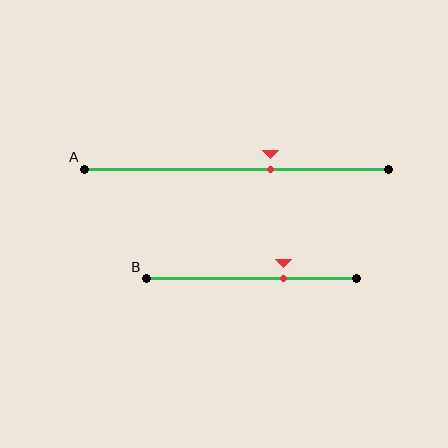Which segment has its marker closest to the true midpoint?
Segment A has its marker closest to the true midpoint.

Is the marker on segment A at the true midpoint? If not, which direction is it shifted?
No, the marker on segment A is shifted to the right by about 11% of the segment length.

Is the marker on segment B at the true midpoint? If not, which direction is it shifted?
No, the marker on segment B is shifted to the right by about 15% of the segment length.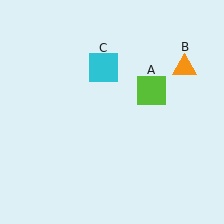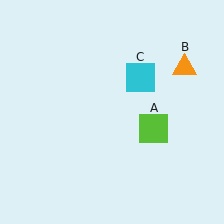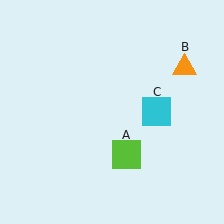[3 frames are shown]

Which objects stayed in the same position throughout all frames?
Orange triangle (object B) remained stationary.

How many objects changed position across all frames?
2 objects changed position: lime square (object A), cyan square (object C).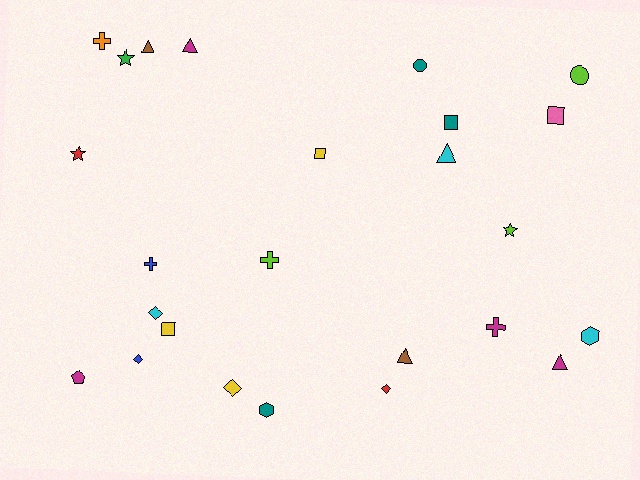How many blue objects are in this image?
There are 2 blue objects.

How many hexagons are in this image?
There are 2 hexagons.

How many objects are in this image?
There are 25 objects.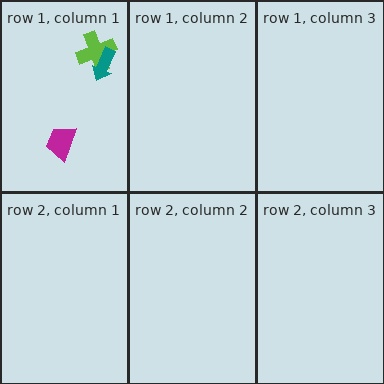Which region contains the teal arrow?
The row 1, column 1 region.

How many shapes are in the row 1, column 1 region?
3.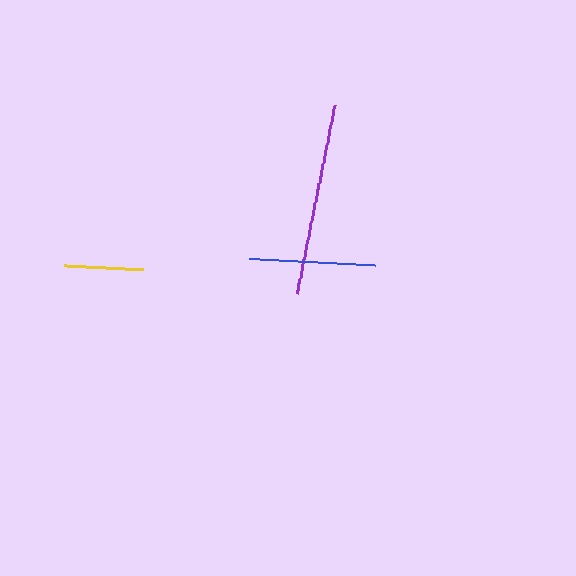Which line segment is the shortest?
The yellow line is the shortest at approximately 78 pixels.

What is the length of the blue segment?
The blue segment is approximately 125 pixels long.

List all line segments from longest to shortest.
From longest to shortest: purple, blue, yellow.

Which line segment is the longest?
The purple line is the longest at approximately 192 pixels.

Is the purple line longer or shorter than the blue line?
The purple line is longer than the blue line.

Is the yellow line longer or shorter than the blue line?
The blue line is longer than the yellow line.